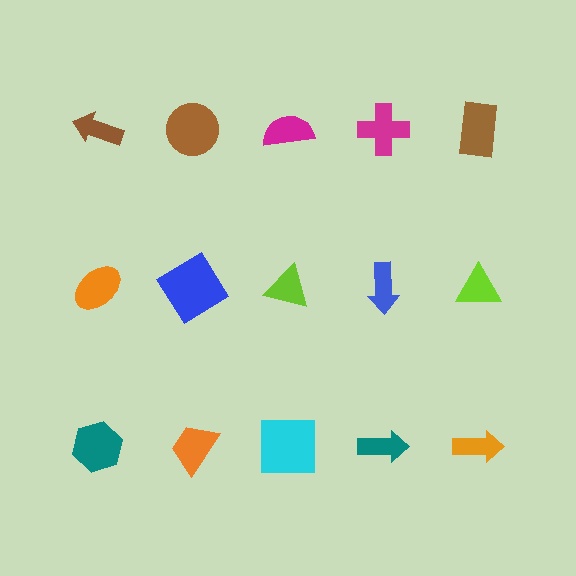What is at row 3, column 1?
A teal hexagon.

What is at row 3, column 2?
An orange trapezoid.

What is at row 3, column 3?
A cyan square.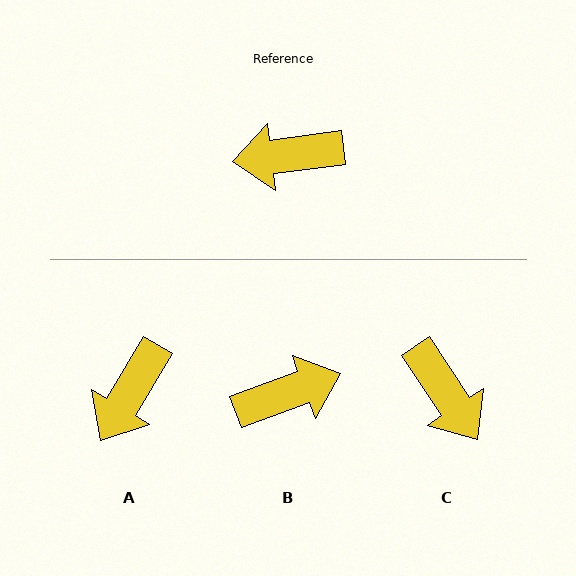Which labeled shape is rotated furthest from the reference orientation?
B, about 167 degrees away.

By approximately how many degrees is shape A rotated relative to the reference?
Approximately 52 degrees counter-clockwise.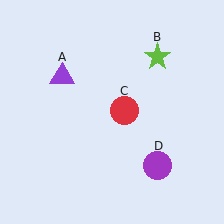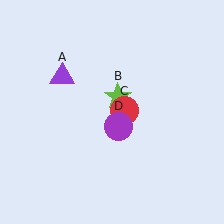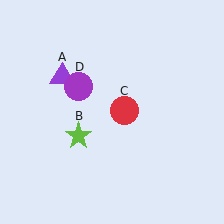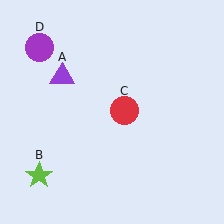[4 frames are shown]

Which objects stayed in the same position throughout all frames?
Purple triangle (object A) and red circle (object C) remained stationary.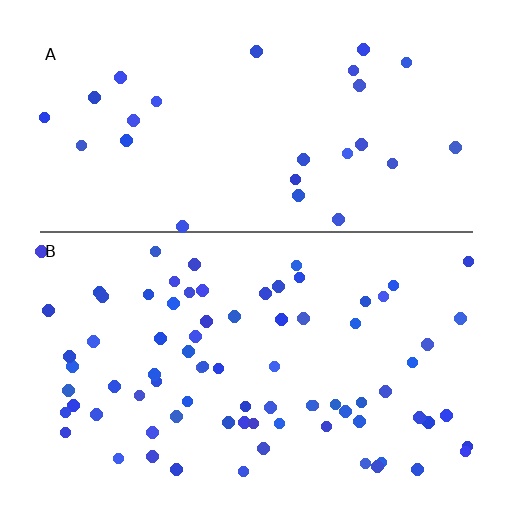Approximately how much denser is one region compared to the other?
Approximately 2.9× — region B over region A.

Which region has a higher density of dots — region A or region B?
B (the bottom).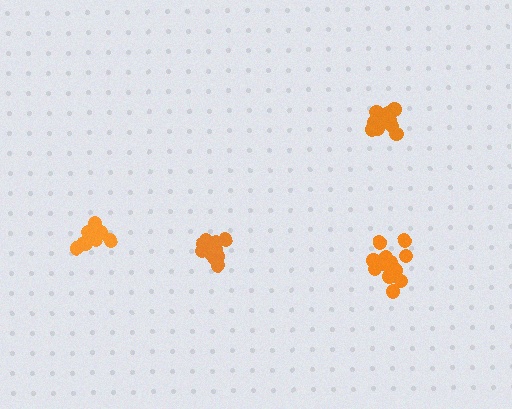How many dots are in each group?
Group 1: 11 dots, Group 2: 11 dots, Group 3: 14 dots, Group 4: 17 dots (53 total).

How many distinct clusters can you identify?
There are 4 distinct clusters.